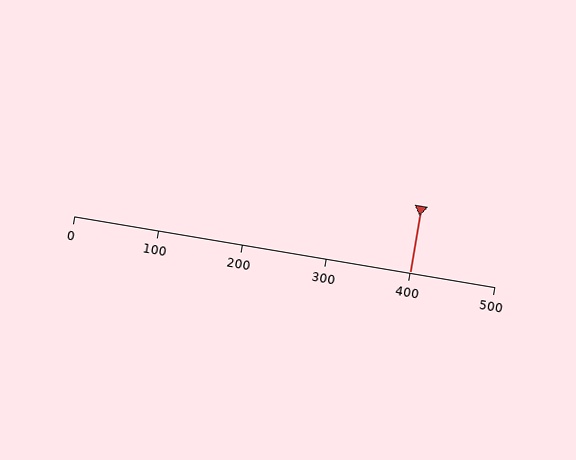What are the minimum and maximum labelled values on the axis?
The axis runs from 0 to 500.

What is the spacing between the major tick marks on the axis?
The major ticks are spaced 100 apart.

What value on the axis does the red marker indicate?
The marker indicates approximately 400.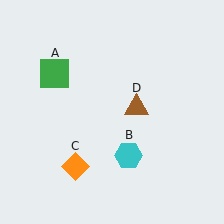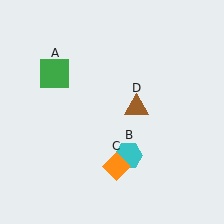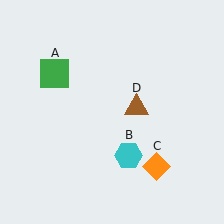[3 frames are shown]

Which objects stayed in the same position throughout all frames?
Green square (object A) and cyan hexagon (object B) and brown triangle (object D) remained stationary.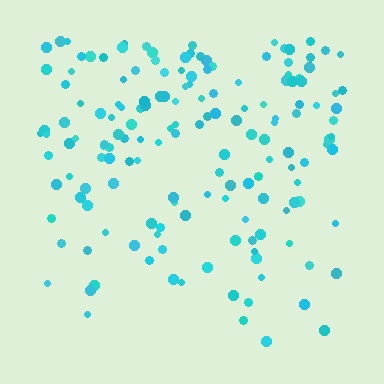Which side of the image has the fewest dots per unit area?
The bottom.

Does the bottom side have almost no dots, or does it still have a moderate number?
Still a moderate number, just noticeably fewer than the top.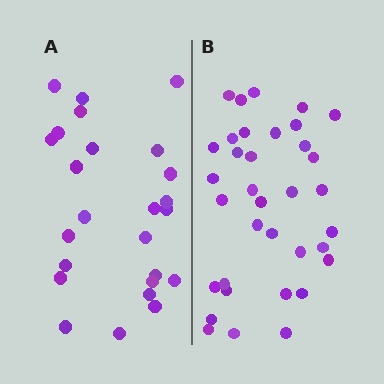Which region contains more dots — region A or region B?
Region B (the right region) has more dots.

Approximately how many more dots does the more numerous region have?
Region B has roughly 10 or so more dots than region A.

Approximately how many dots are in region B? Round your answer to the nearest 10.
About 40 dots. (The exact count is 35, which rounds to 40.)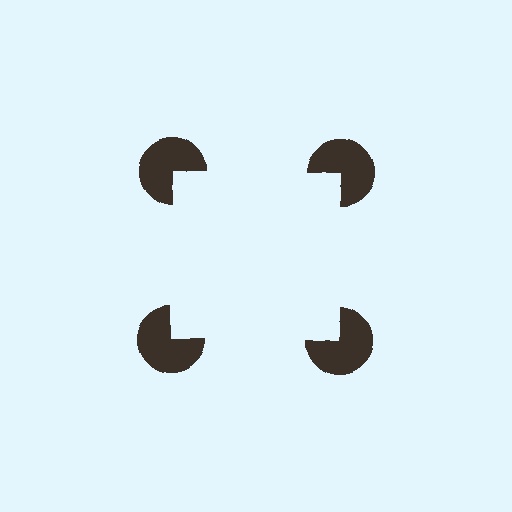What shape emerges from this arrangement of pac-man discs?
An illusory square — its edges are inferred from the aligned wedge cuts in the pac-man discs, not physically drawn.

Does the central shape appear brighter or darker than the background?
It typically appears slightly brighter than the background, even though no actual brightness change is drawn.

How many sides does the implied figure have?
4 sides.